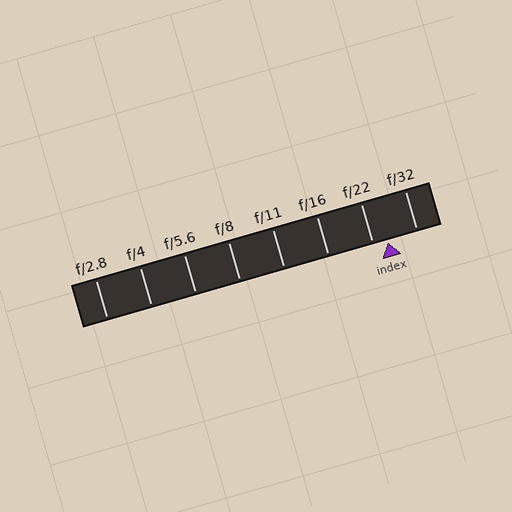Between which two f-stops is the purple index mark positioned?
The index mark is between f/22 and f/32.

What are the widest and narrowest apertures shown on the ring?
The widest aperture shown is f/2.8 and the narrowest is f/32.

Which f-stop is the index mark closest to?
The index mark is closest to f/22.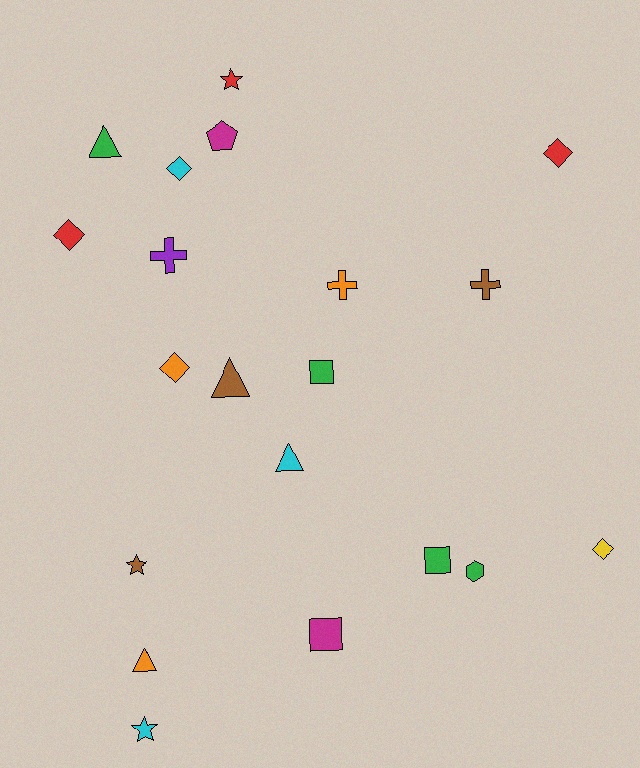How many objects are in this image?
There are 20 objects.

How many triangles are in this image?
There are 4 triangles.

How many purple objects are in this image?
There is 1 purple object.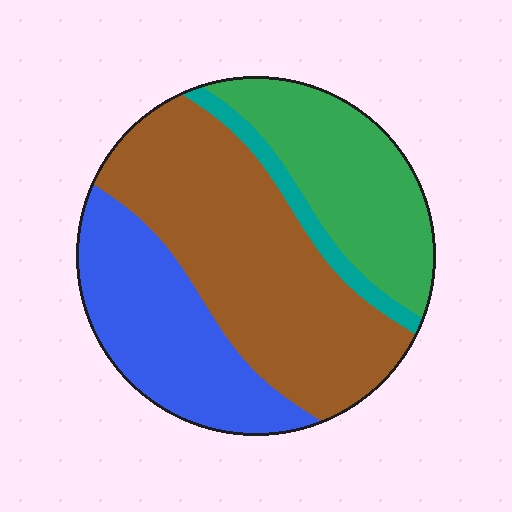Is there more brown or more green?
Brown.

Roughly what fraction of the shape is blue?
Blue takes up between a sixth and a third of the shape.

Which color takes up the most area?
Brown, at roughly 45%.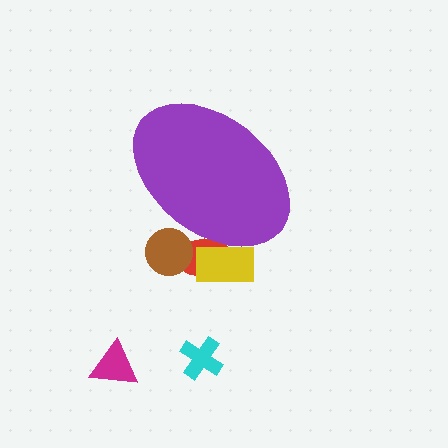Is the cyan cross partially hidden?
No, the cyan cross is fully visible.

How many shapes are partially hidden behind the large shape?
3 shapes are partially hidden.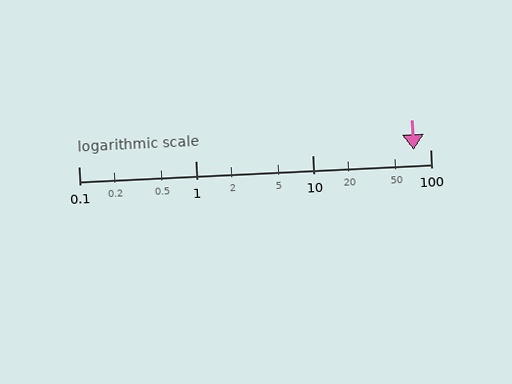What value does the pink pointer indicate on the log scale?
The pointer indicates approximately 73.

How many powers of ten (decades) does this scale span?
The scale spans 3 decades, from 0.1 to 100.